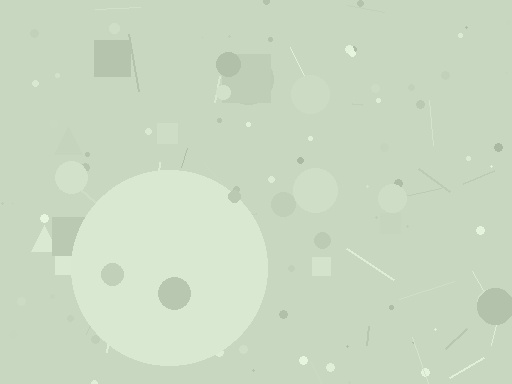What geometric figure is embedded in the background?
A circle is embedded in the background.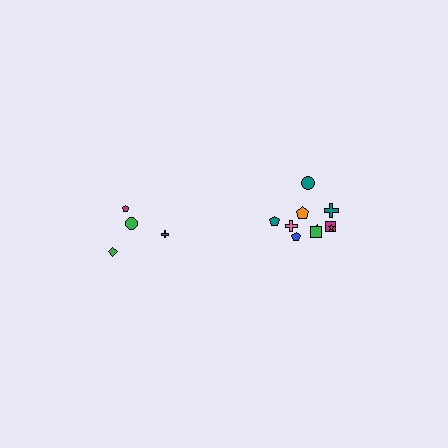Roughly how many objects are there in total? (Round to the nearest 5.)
Roughly 15 objects in total.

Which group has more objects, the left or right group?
The right group.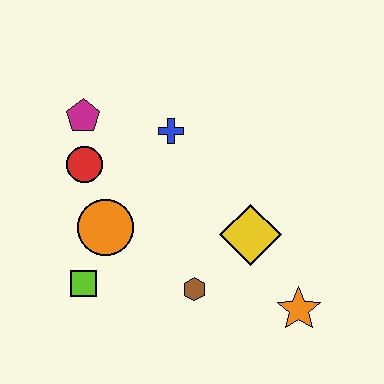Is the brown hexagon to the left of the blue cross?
No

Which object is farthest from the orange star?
The magenta pentagon is farthest from the orange star.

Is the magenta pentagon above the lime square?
Yes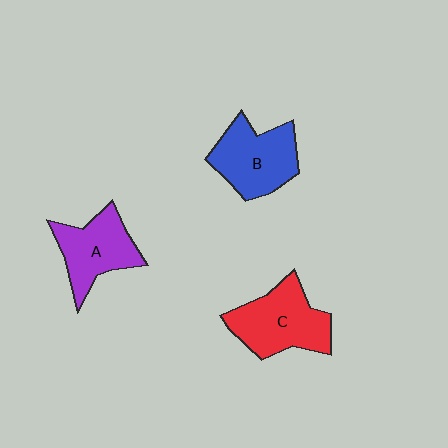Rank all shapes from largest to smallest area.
From largest to smallest: C (red), B (blue), A (purple).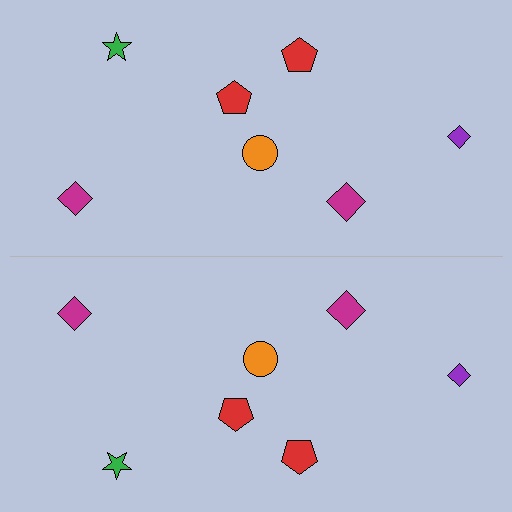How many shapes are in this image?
There are 14 shapes in this image.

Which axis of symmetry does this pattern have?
The pattern has a horizontal axis of symmetry running through the center of the image.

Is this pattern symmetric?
Yes, this pattern has bilateral (reflection) symmetry.